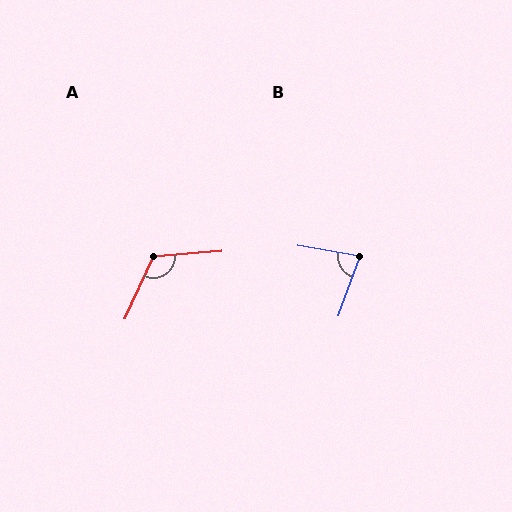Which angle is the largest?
A, at approximately 119 degrees.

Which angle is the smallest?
B, at approximately 79 degrees.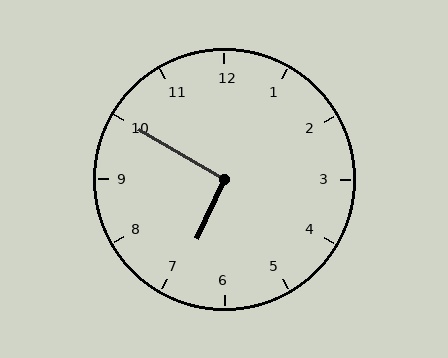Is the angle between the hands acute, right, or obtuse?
It is right.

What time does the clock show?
6:50.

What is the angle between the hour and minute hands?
Approximately 95 degrees.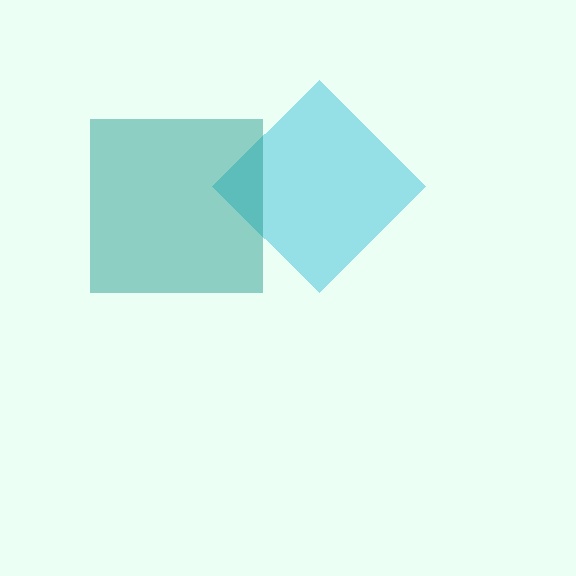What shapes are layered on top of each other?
The layered shapes are: a cyan diamond, a teal square.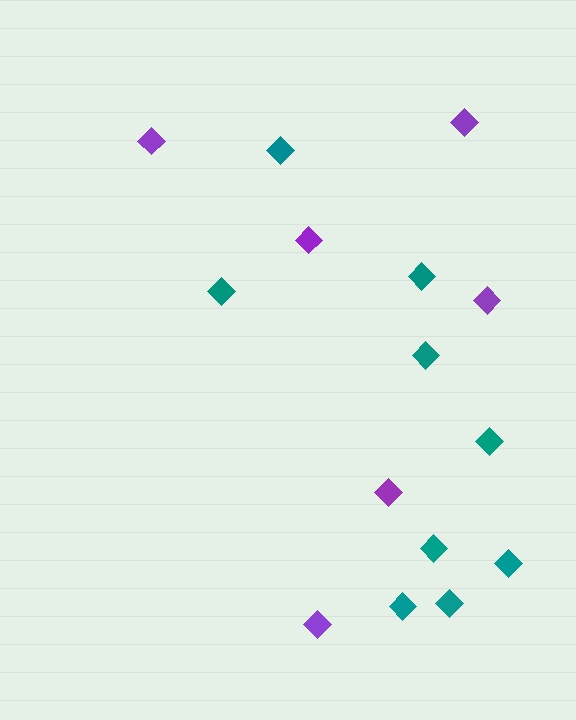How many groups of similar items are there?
There are 2 groups: one group of purple diamonds (6) and one group of teal diamonds (9).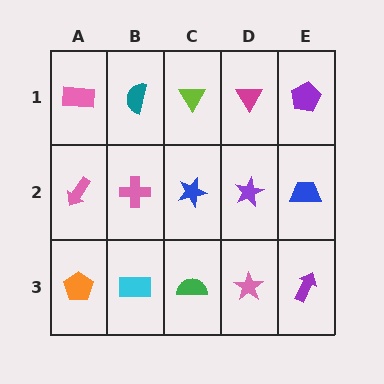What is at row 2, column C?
A blue star.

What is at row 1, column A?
A pink rectangle.